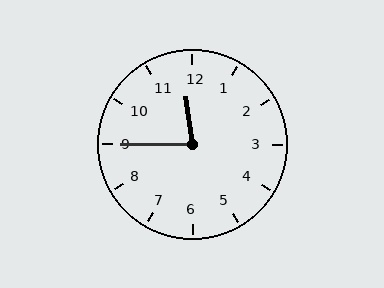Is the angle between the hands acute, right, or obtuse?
It is acute.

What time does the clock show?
11:45.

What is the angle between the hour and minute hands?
Approximately 82 degrees.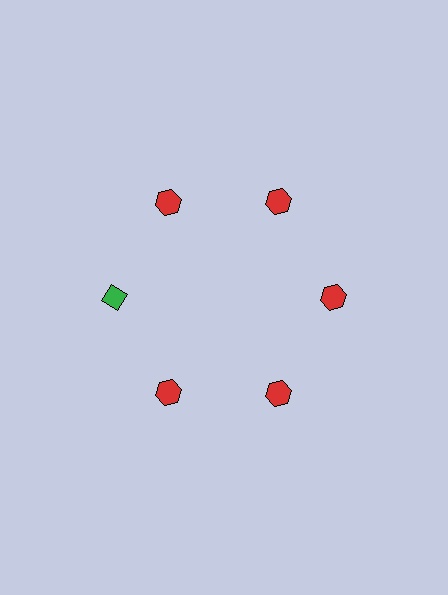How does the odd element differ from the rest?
It differs in both color (green instead of red) and shape (diamond instead of hexagon).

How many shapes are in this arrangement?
There are 6 shapes arranged in a ring pattern.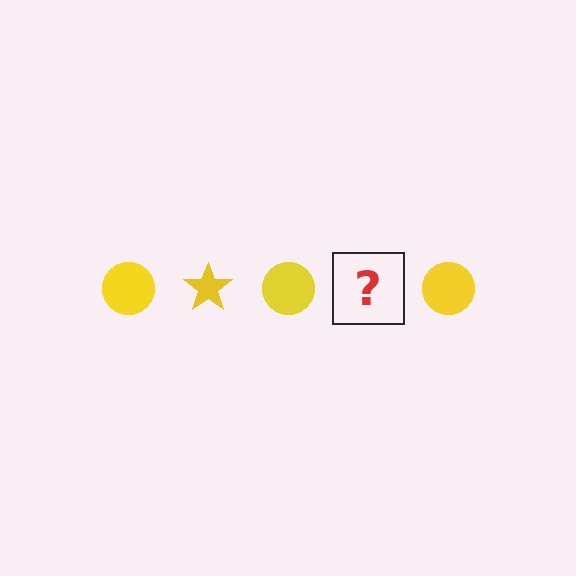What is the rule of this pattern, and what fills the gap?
The rule is that the pattern cycles through circle, star shapes in yellow. The gap should be filled with a yellow star.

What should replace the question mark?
The question mark should be replaced with a yellow star.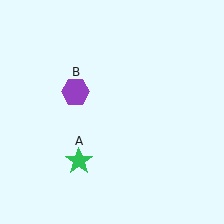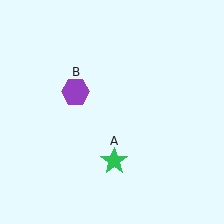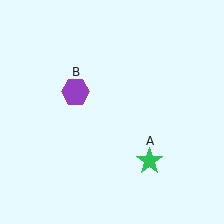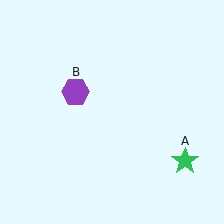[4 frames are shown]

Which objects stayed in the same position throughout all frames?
Purple hexagon (object B) remained stationary.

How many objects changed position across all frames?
1 object changed position: green star (object A).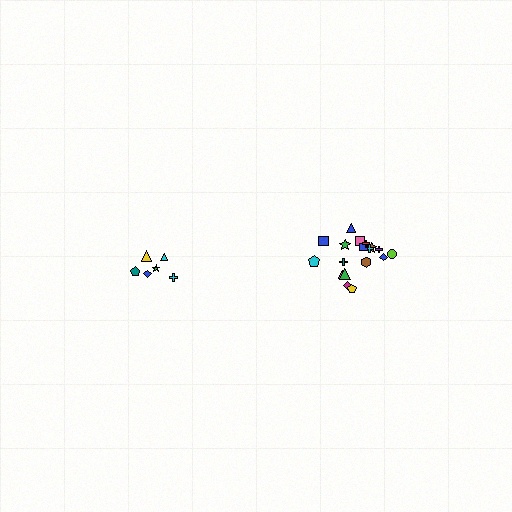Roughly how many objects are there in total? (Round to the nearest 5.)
Roughly 25 objects in total.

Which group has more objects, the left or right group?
The right group.